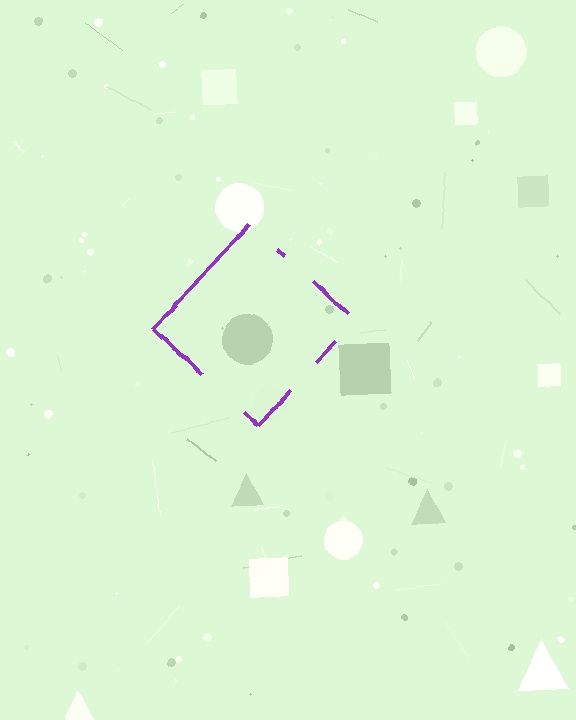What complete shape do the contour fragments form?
The contour fragments form a diamond.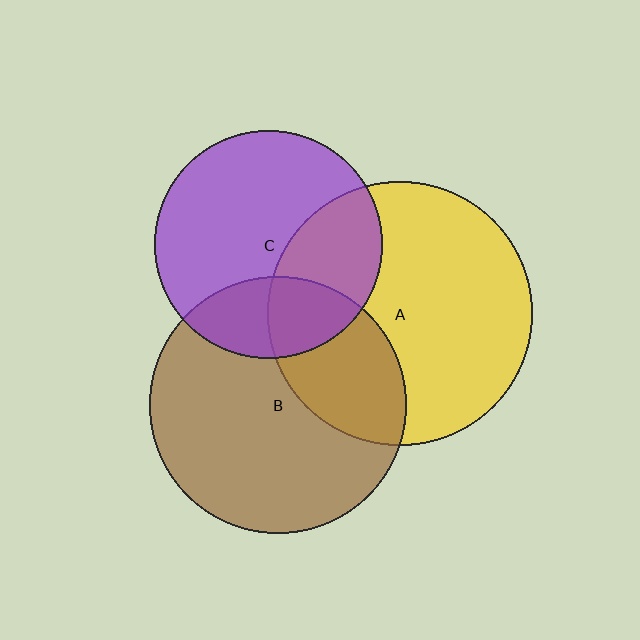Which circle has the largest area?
Circle A (yellow).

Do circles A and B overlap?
Yes.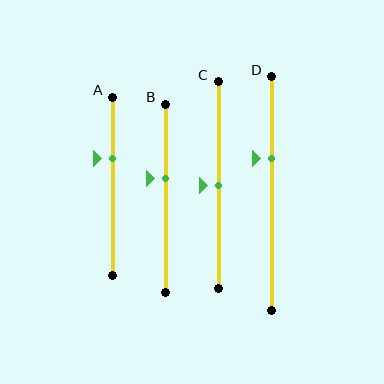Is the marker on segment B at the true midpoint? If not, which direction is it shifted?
No, the marker on segment B is shifted upward by about 11% of the segment length.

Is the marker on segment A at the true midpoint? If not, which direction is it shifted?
No, the marker on segment A is shifted upward by about 16% of the segment length.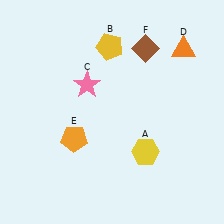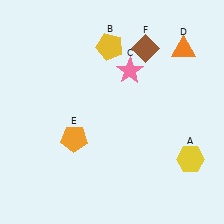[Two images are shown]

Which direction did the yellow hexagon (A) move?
The yellow hexagon (A) moved right.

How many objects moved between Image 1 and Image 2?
2 objects moved between the two images.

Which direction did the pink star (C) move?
The pink star (C) moved right.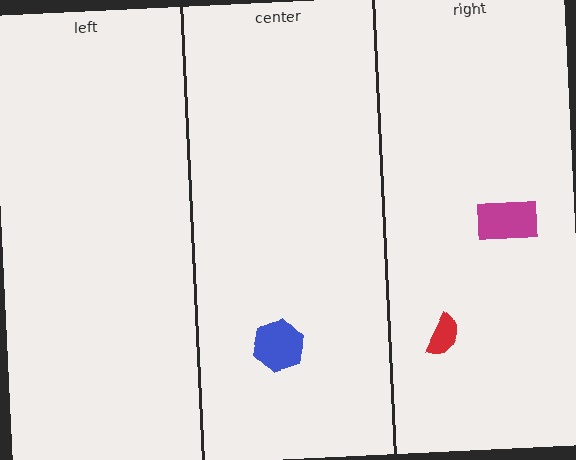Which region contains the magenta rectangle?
The right region.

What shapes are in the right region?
The red semicircle, the magenta rectangle.